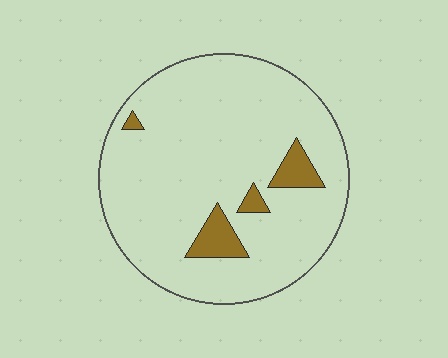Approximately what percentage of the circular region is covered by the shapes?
Approximately 10%.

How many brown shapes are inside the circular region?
4.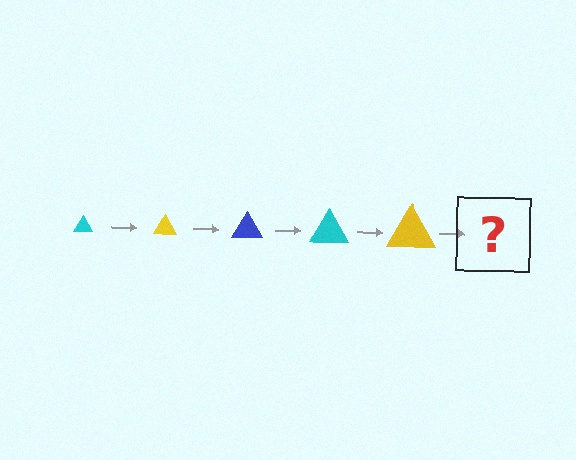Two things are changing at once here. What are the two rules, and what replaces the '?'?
The two rules are that the triangle grows larger each step and the color cycles through cyan, yellow, and blue. The '?' should be a blue triangle, larger than the previous one.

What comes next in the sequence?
The next element should be a blue triangle, larger than the previous one.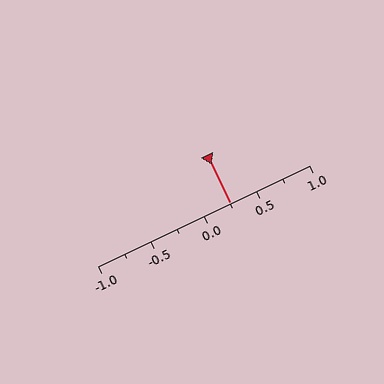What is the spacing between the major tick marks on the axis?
The major ticks are spaced 0.5 apart.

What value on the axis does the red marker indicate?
The marker indicates approximately 0.25.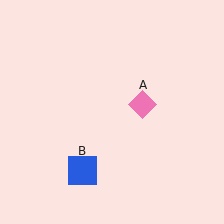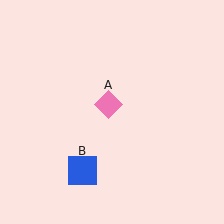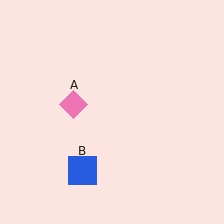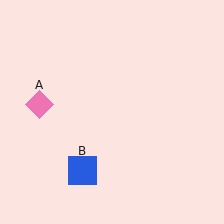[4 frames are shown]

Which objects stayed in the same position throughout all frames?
Blue square (object B) remained stationary.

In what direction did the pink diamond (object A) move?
The pink diamond (object A) moved left.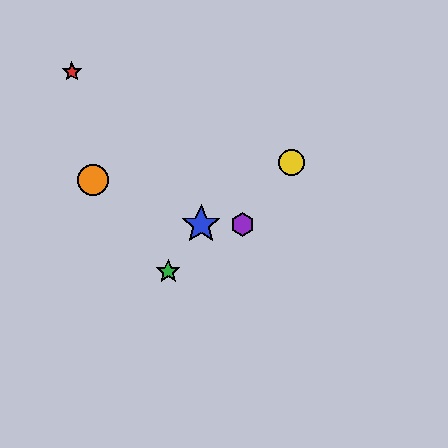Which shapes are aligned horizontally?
The blue star, the purple hexagon are aligned horizontally.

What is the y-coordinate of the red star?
The red star is at y≈72.